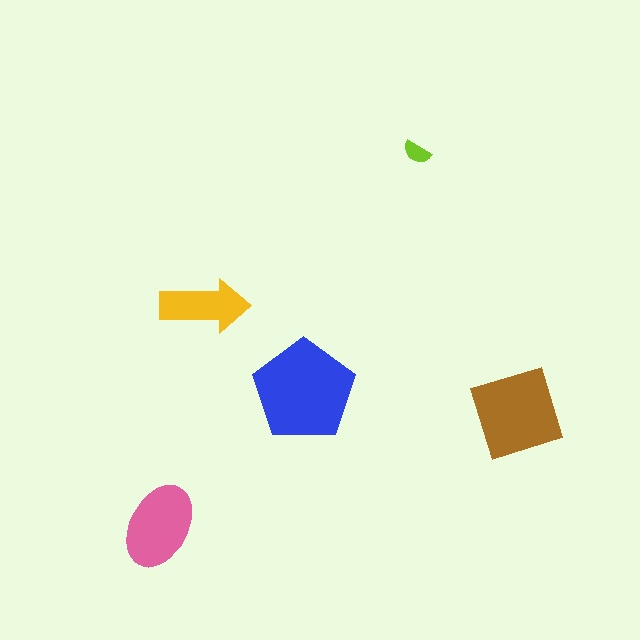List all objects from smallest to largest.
The lime semicircle, the yellow arrow, the pink ellipse, the brown diamond, the blue pentagon.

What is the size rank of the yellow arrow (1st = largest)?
4th.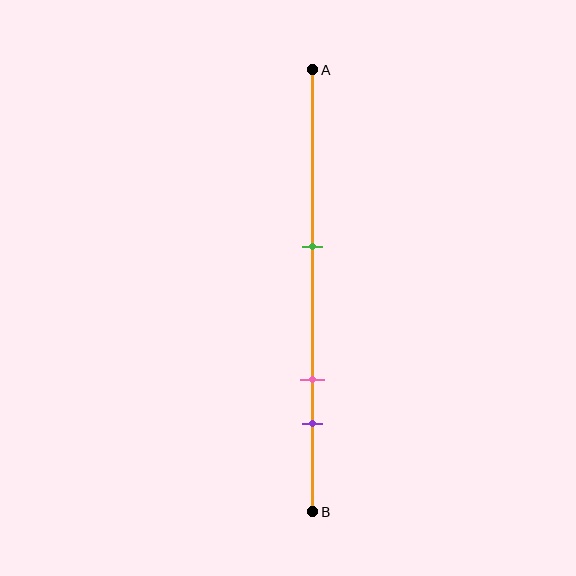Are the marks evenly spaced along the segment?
No, the marks are not evenly spaced.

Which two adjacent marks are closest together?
The pink and purple marks are the closest adjacent pair.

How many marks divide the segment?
There are 3 marks dividing the segment.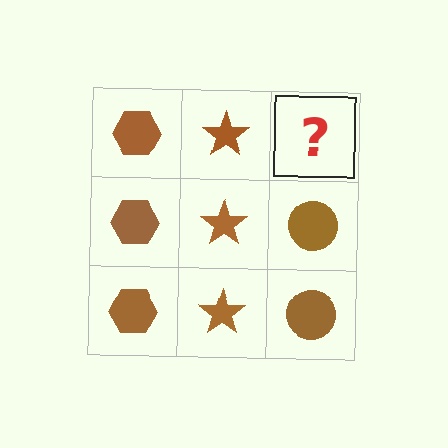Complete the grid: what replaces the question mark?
The question mark should be replaced with a brown circle.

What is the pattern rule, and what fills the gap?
The rule is that each column has a consistent shape. The gap should be filled with a brown circle.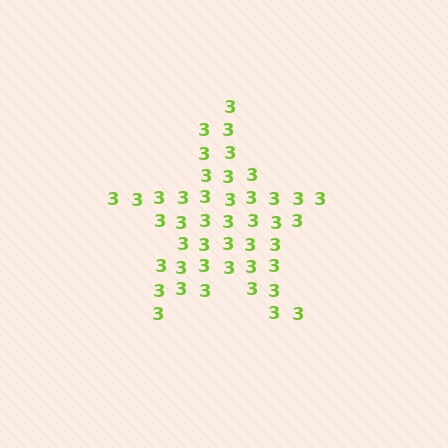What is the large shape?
The large shape is a star.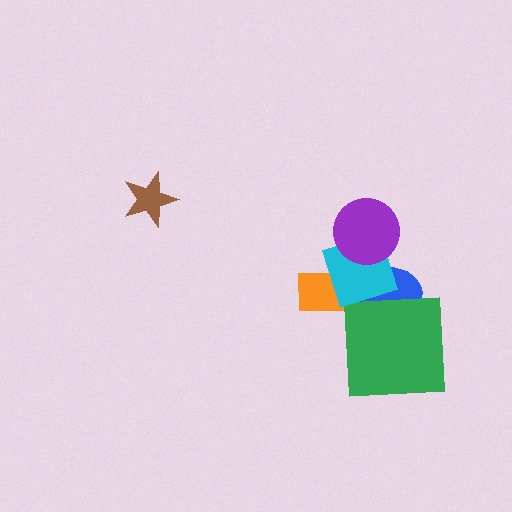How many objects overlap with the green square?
1 object overlaps with the green square.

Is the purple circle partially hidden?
No, no other shape covers it.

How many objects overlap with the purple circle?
2 objects overlap with the purple circle.